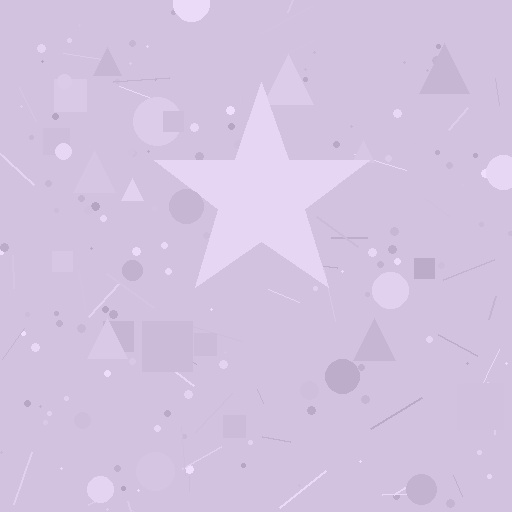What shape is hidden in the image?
A star is hidden in the image.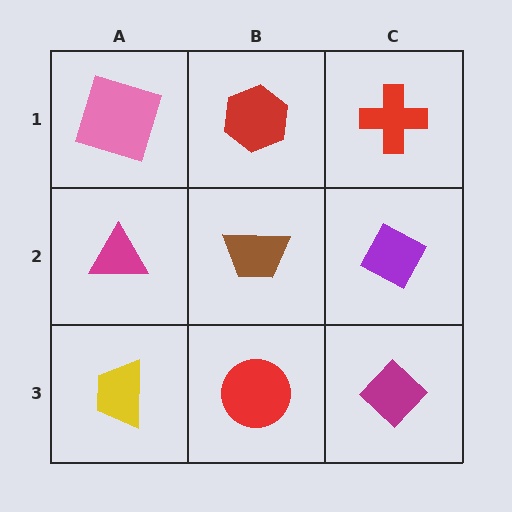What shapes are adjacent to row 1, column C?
A purple diamond (row 2, column C), a red hexagon (row 1, column B).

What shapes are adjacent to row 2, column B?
A red hexagon (row 1, column B), a red circle (row 3, column B), a magenta triangle (row 2, column A), a purple diamond (row 2, column C).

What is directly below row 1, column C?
A purple diamond.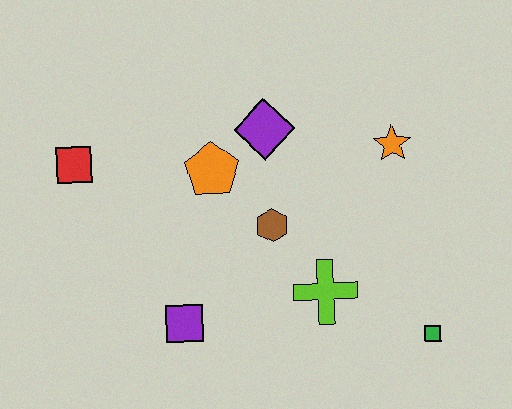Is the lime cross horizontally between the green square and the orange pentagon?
Yes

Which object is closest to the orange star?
The purple diamond is closest to the orange star.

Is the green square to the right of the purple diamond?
Yes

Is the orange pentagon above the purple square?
Yes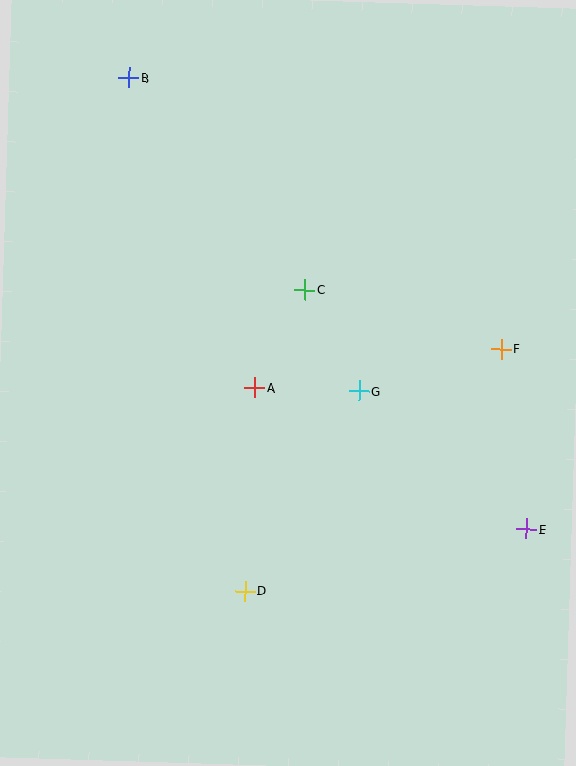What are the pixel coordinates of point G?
Point G is at (359, 391).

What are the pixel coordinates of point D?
Point D is at (245, 591).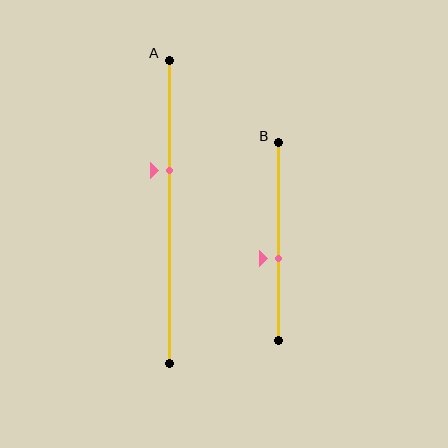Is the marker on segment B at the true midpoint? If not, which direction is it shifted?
No, the marker on segment B is shifted downward by about 9% of the segment length.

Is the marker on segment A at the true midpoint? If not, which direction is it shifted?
No, the marker on segment A is shifted upward by about 14% of the segment length.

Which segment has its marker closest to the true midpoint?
Segment B has its marker closest to the true midpoint.